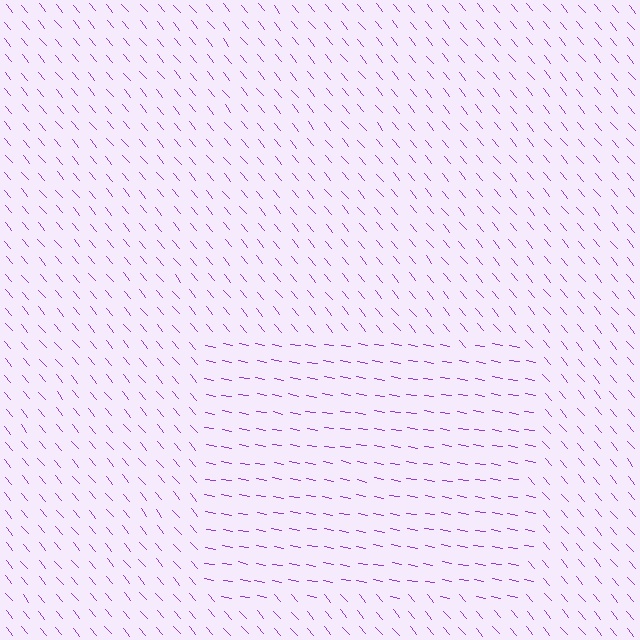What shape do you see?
I see a rectangle.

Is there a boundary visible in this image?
Yes, there is a texture boundary formed by a change in line orientation.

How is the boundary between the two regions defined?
The boundary is defined purely by a change in line orientation (approximately 39 degrees difference). All lines are the same color and thickness.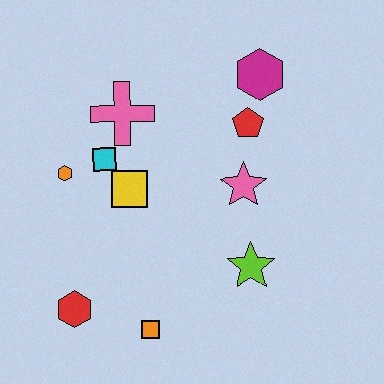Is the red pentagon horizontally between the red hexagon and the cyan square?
No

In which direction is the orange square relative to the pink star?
The orange square is below the pink star.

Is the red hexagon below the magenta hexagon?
Yes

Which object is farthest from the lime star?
The orange hexagon is farthest from the lime star.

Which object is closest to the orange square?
The red hexagon is closest to the orange square.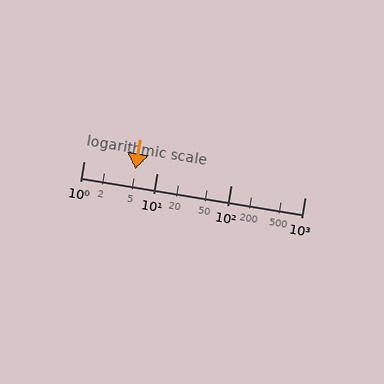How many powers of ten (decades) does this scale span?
The scale spans 3 decades, from 1 to 1000.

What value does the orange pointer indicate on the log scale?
The pointer indicates approximately 5.1.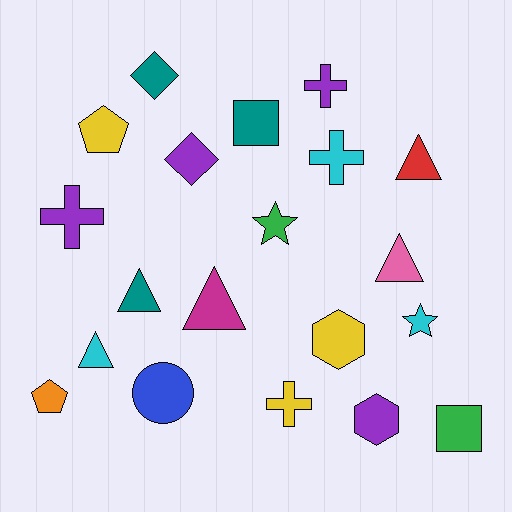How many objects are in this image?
There are 20 objects.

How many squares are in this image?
There are 2 squares.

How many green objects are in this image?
There are 2 green objects.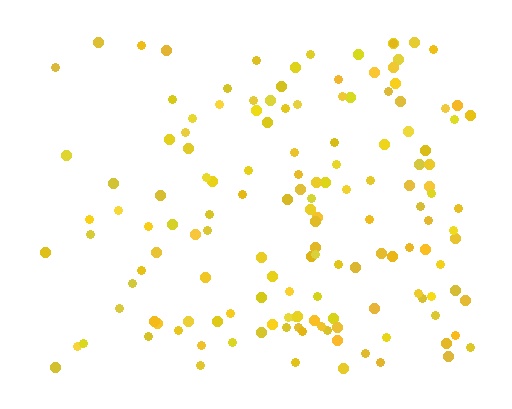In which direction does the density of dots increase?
From left to right, with the right side densest.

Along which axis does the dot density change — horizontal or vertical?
Horizontal.